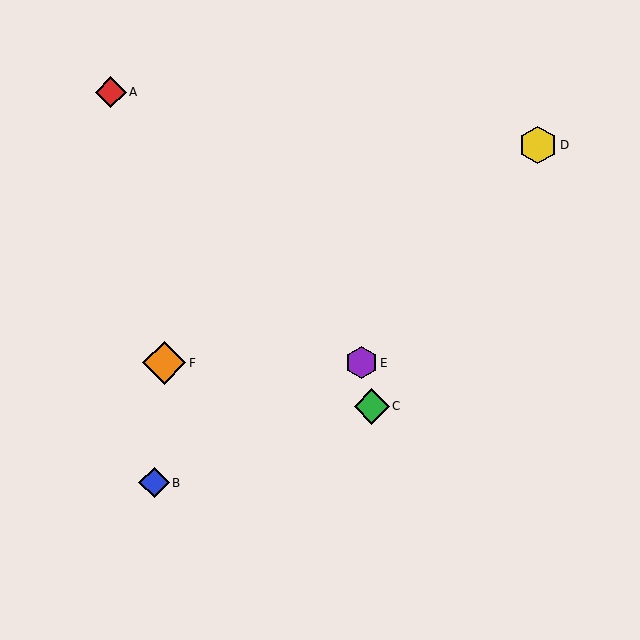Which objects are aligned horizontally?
Objects E, F are aligned horizontally.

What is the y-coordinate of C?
Object C is at y≈406.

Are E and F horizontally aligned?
Yes, both are at y≈363.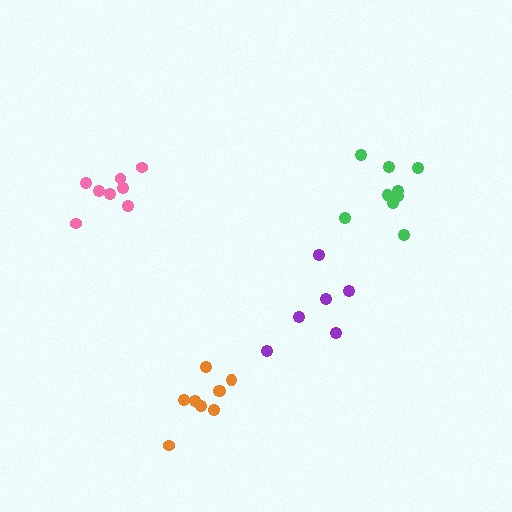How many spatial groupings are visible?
There are 4 spatial groupings.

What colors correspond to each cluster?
The clusters are colored: orange, green, purple, pink.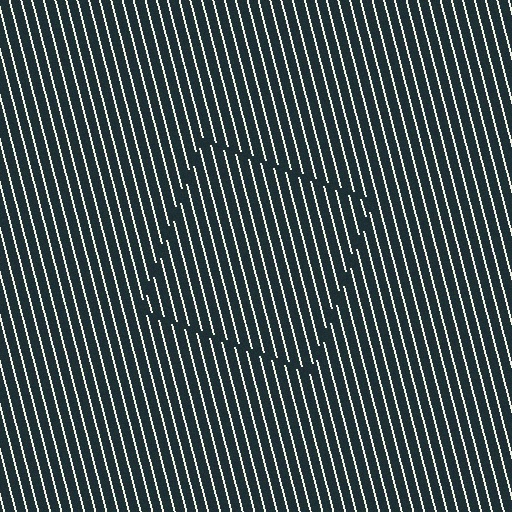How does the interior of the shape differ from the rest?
The interior of the shape contains the same grating, shifted by half a period — the contour is defined by the phase discontinuity where line-ends from the inner and outer gratings abut.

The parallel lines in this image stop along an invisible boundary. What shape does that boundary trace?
An illusory square. The interior of the shape contains the same grating, shifted by half a period — the contour is defined by the phase discontinuity where line-ends from the inner and outer gratings abut.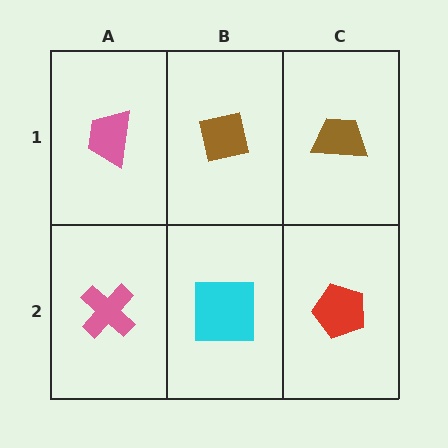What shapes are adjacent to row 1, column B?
A cyan square (row 2, column B), a pink trapezoid (row 1, column A), a brown trapezoid (row 1, column C).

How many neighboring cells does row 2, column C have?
2.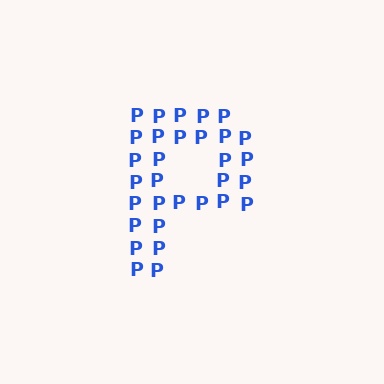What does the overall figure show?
The overall figure shows the letter P.